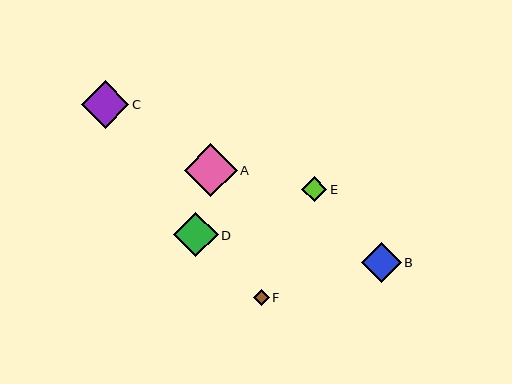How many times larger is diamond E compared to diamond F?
Diamond E is approximately 1.6 times the size of diamond F.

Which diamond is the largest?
Diamond A is the largest with a size of approximately 53 pixels.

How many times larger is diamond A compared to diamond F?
Diamond A is approximately 3.4 times the size of diamond F.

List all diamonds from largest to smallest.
From largest to smallest: A, C, D, B, E, F.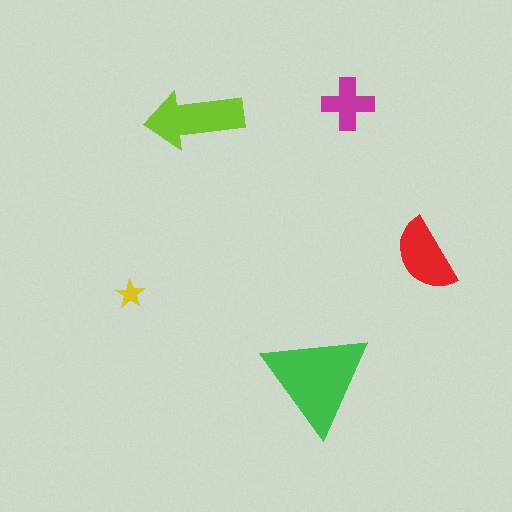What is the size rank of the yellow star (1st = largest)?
5th.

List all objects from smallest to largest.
The yellow star, the magenta cross, the red semicircle, the lime arrow, the green triangle.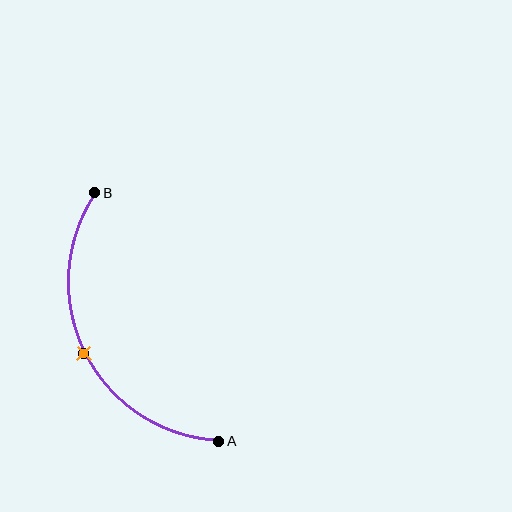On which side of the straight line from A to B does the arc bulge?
The arc bulges to the left of the straight line connecting A and B.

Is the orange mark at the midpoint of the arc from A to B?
Yes. The orange mark lies on the arc at equal arc-length from both A and B — it is the arc midpoint.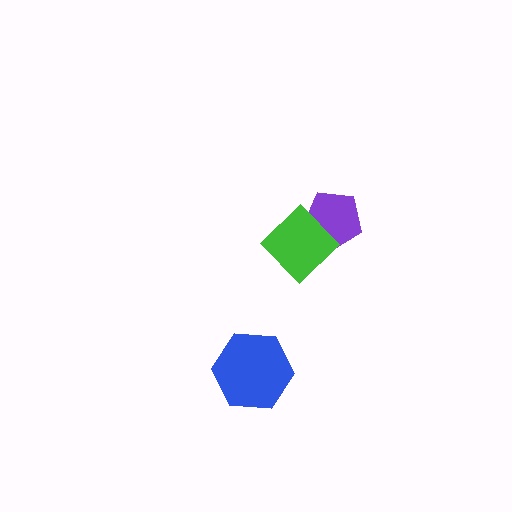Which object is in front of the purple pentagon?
The green diamond is in front of the purple pentagon.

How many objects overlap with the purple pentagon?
1 object overlaps with the purple pentagon.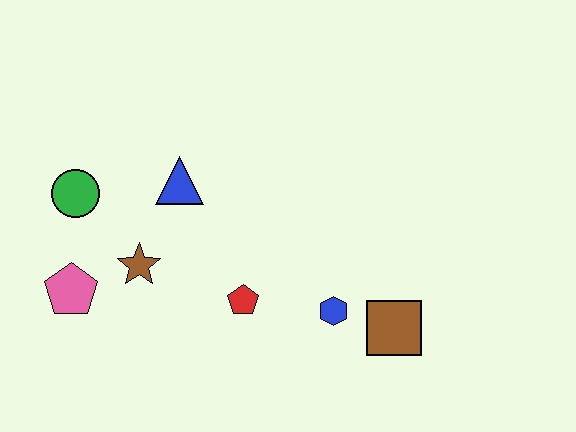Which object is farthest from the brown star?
The brown square is farthest from the brown star.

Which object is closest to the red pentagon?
The blue hexagon is closest to the red pentagon.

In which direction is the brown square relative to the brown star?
The brown square is to the right of the brown star.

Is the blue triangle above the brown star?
Yes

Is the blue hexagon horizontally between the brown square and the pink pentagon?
Yes